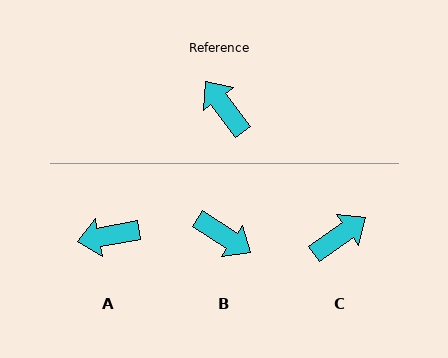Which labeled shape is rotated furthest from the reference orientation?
B, about 160 degrees away.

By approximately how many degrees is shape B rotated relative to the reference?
Approximately 160 degrees clockwise.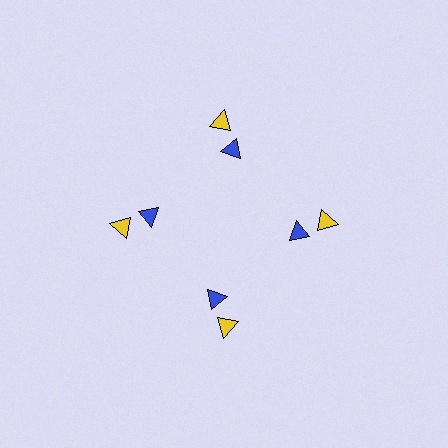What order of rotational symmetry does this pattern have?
This pattern has 4-fold rotational symmetry.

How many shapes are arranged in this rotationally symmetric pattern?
There are 8 shapes, arranged in 4 groups of 2.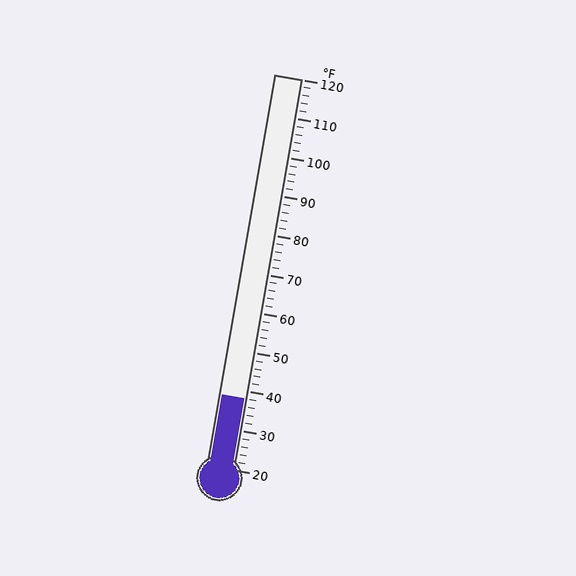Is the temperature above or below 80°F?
The temperature is below 80°F.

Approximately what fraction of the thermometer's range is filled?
The thermometer is filled to approximately 20% of its range.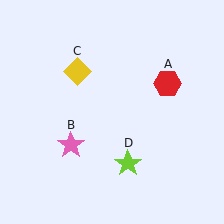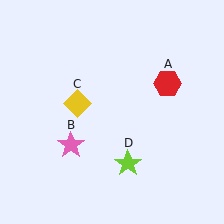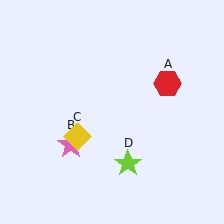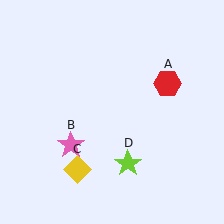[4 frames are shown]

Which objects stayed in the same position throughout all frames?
Red hexagon (object A) and pink star (object B) and lime star (object D) remained stationary.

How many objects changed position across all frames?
1 object changed position: yellow diamond (object C).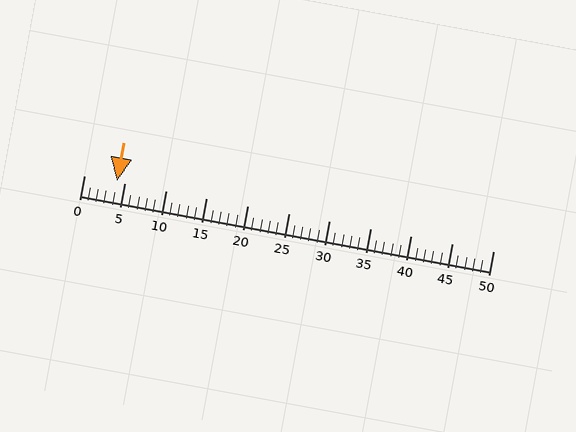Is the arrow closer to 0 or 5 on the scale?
The arrow is closer to 5.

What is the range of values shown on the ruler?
The ruler shows values from 0 to 50.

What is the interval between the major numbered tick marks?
The major tick marks are spaced 5 units apart.